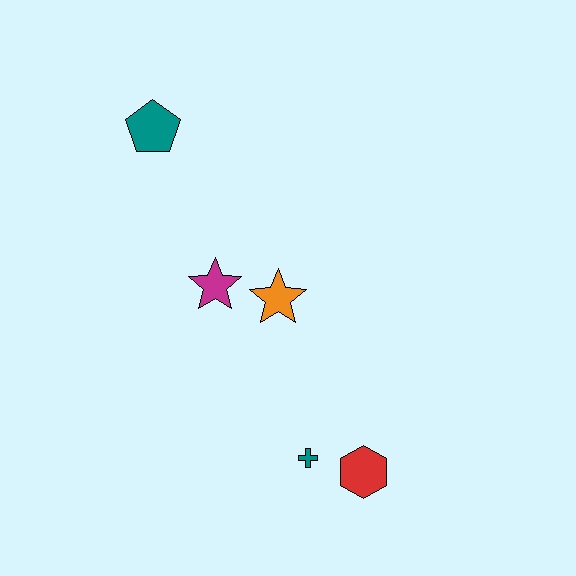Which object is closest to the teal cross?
The red hexagon is closest to the teal cross.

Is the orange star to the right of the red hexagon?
No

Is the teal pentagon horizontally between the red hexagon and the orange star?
No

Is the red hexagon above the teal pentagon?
No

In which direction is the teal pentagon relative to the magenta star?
The teal pentagon is above the magenta star.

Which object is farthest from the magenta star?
The red hexagon is farthest from the magenta star.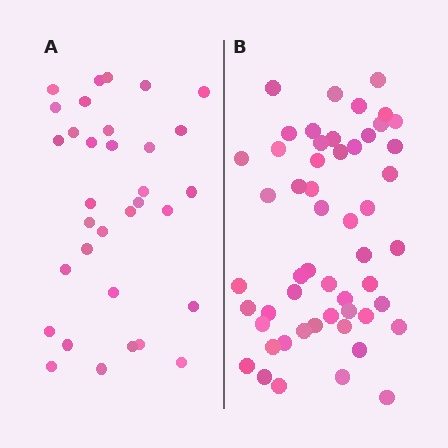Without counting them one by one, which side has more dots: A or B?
Region B (the right region) has more dots.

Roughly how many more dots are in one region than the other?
Region B has approximately 20 more dots than region A.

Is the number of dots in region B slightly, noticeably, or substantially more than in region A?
Region B has substantially more. The ratio is roughly 1.6 to 1.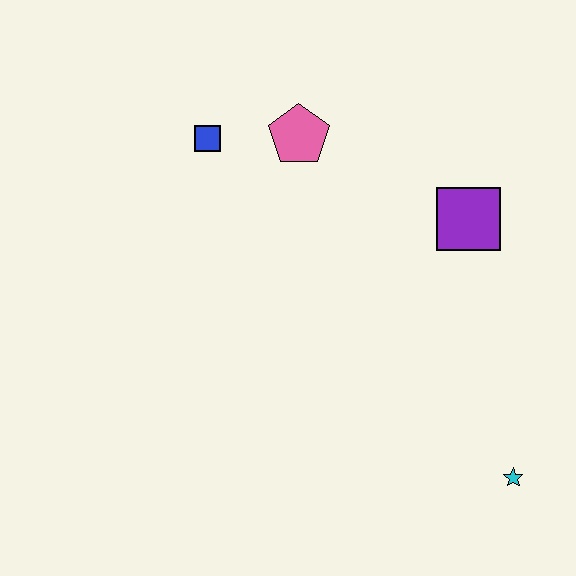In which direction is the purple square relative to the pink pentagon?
The purple square is to the right of the pink pentagon.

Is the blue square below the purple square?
No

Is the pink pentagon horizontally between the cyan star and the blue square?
Yes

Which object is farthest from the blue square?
The cyan star is farthest from the blue square.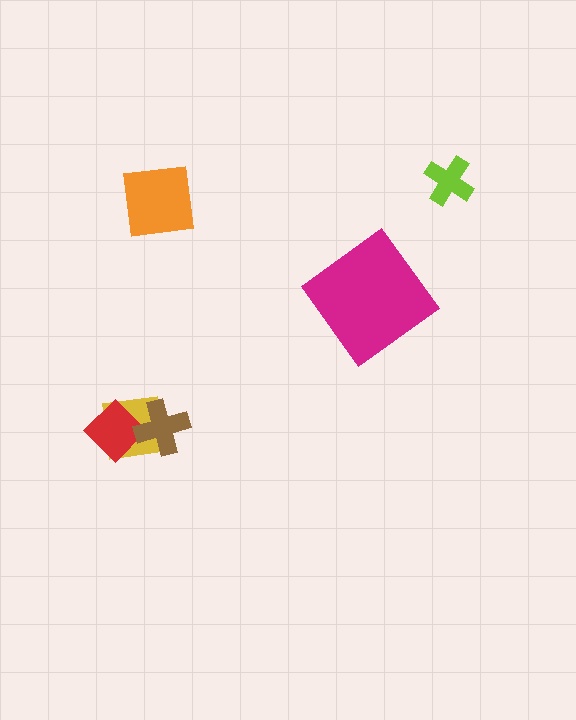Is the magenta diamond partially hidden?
No, no other shape covers it.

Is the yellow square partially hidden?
Yes, it is partially covered by another shape.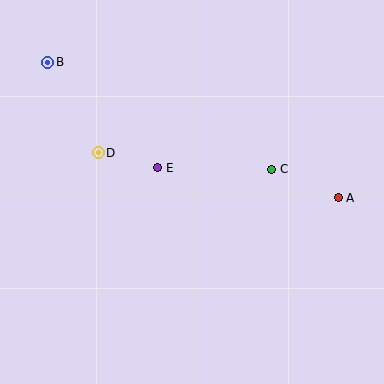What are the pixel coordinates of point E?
Point E is at (158, 168).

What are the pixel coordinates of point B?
Point B is at (48, 62).